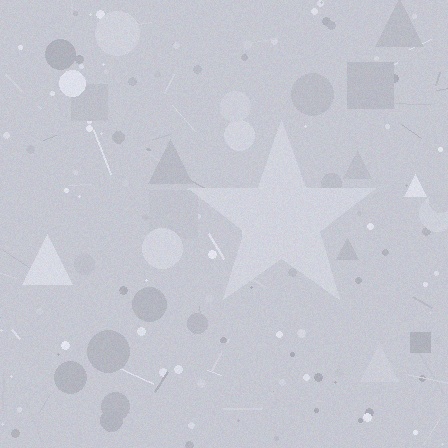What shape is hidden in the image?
A star is hidden in the image.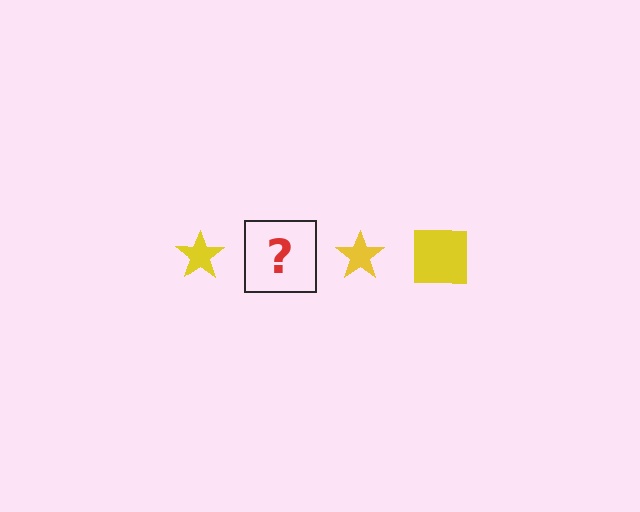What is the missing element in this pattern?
The missing element is a yellow square.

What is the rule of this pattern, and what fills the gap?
The rule is that the pattern cycles through star, square shapes in yellow. The gap should be filled with a yellow square.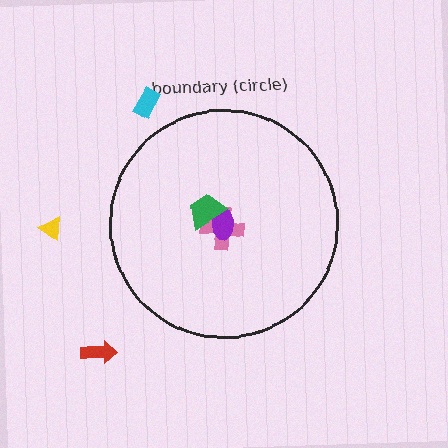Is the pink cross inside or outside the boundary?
Inside.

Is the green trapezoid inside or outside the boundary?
Inside.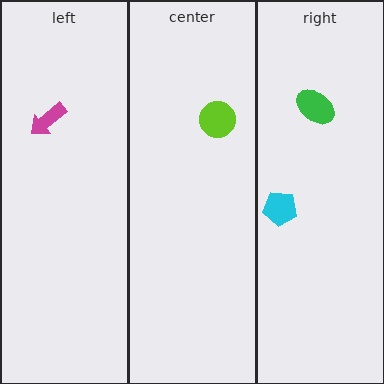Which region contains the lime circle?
The center region.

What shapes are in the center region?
The lime circle.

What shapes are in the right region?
The green ellipse, the cyan pentagon.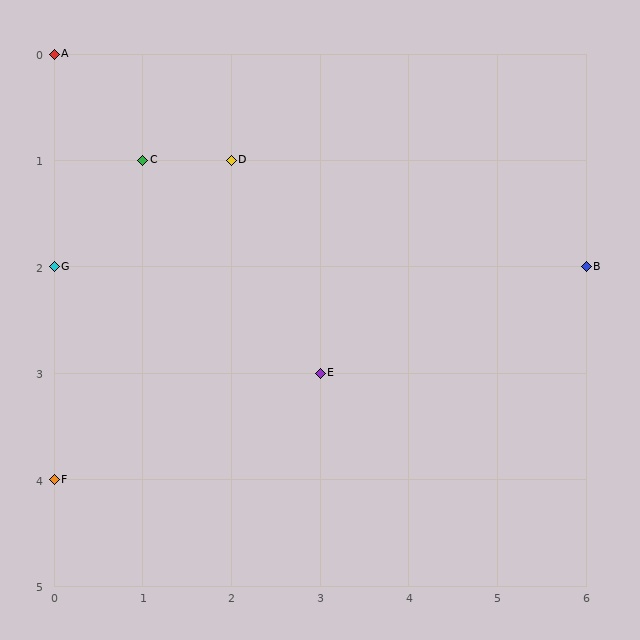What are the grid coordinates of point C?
Point C is at grid coordinates (1, 1).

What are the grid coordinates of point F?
Point F is at grid coordinates (0, 4).